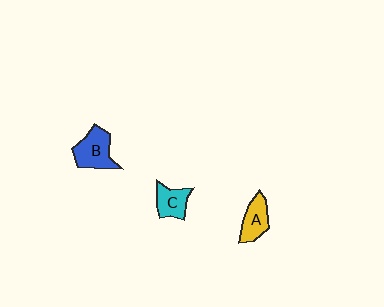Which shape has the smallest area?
Shape C (cyan).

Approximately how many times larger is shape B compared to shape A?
Approximately 1.3 times.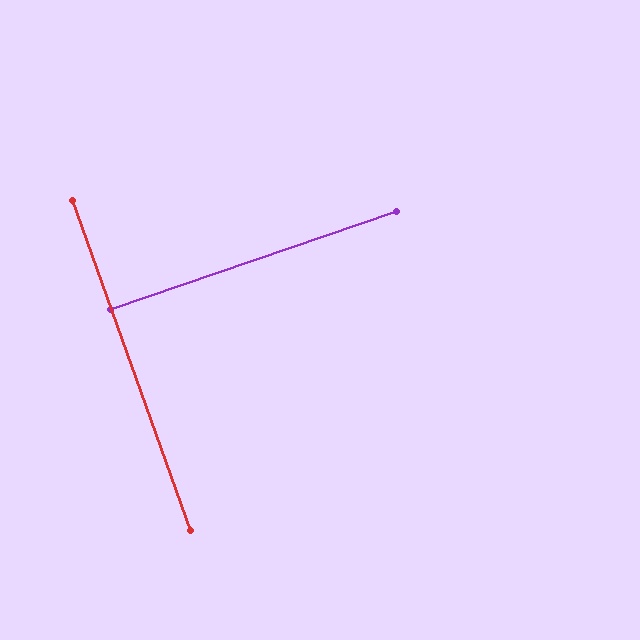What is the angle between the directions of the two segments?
Approximately 89 degrees.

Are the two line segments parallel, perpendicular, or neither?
Perpendicular — they meet at approximately 89°.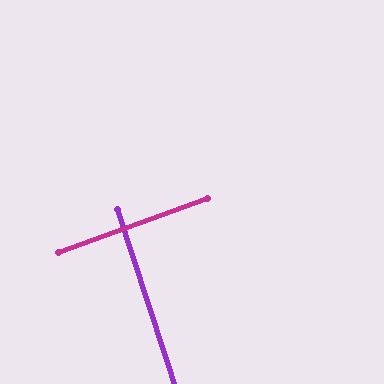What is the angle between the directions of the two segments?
Approximately 88 degrees.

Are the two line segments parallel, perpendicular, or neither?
Perpendicular — they meet at approximately 88°.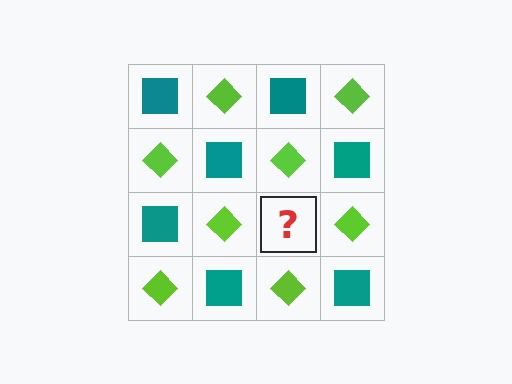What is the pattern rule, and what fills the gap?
The rule is that it alternates teal square and lime diamond in a checkerboard pattern. The gap should be filled with a teal square.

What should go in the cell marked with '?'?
The missing cell should contain a teal square.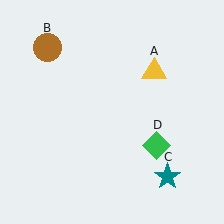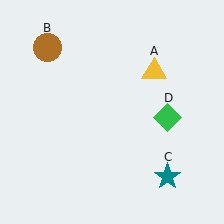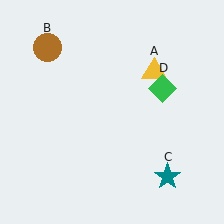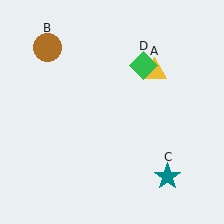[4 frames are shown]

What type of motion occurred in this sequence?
The green diamond (object D) rotated counterclockwise around the center of the scene.